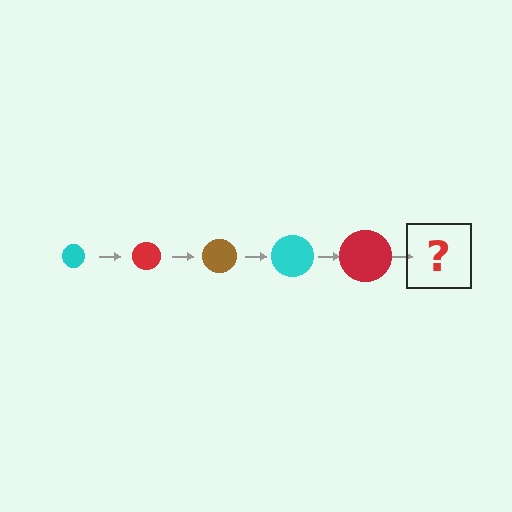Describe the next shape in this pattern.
It should be a brown circle, larger than the previous one.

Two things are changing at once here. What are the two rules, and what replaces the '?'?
The two rules are that the circle grows larger each step and the color cycles through cyan, red, and brown. The '?' should be a brown circle, larger than the previous one.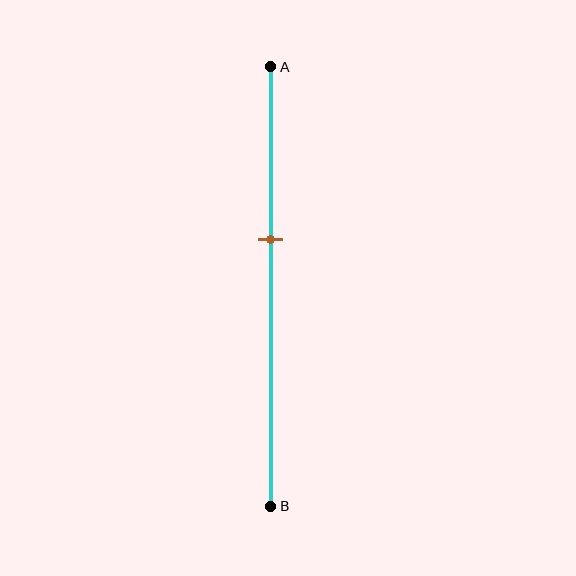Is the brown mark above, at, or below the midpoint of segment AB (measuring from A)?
The brown mark is above the midpoint of segment AB.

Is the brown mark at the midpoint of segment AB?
No, the mark is at about 40% from A, not at the 50% midpoint.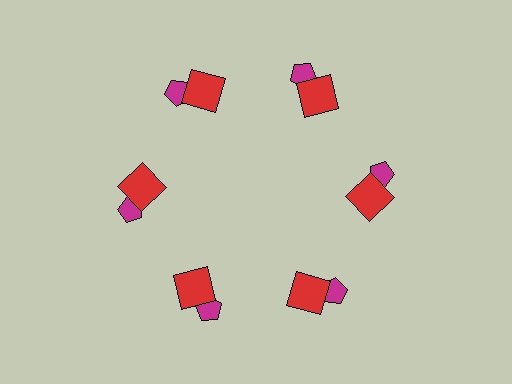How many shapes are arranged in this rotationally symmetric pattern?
There are 12 shapes, arranged in 6 groups of 2.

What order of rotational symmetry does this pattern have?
This pattern has 6-fold rotational symmetry.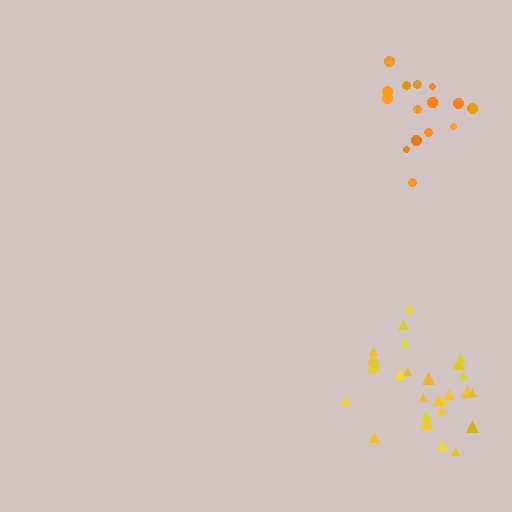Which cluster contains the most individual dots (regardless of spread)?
Yellow (27).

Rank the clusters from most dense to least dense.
yellow, orange.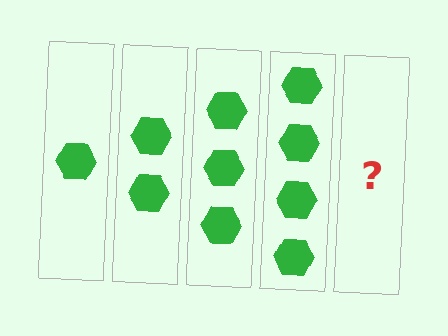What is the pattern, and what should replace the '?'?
The pattern is that each step adds one more hexagon. The '?' should be 5 hexagons.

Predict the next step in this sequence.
The next step is 5 hexagons.